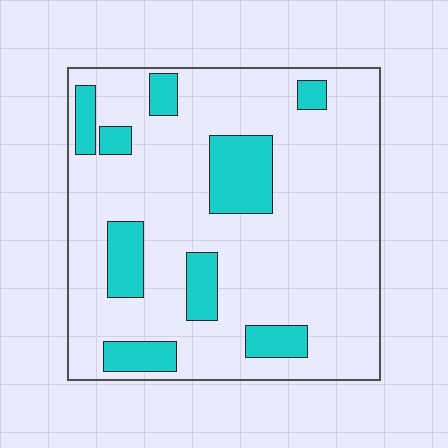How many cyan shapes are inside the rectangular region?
9.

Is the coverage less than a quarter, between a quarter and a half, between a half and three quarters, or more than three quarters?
Less than a quarter.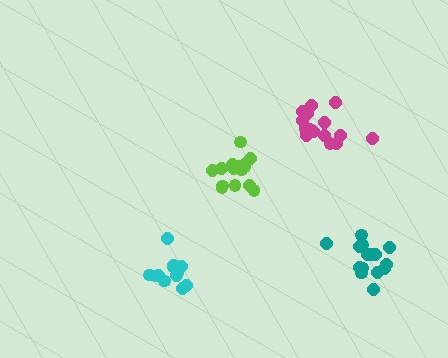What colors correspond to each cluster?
The clusters are colored: magenta, cyan, teal, lime.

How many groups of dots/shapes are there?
There are 4 groups.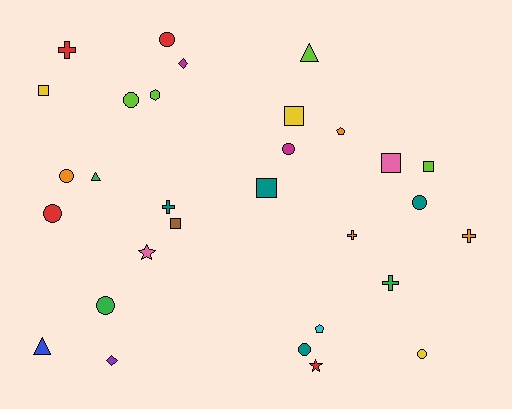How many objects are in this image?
There are 30 objects.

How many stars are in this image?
There are 2 stars.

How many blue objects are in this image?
There is 1 blue object.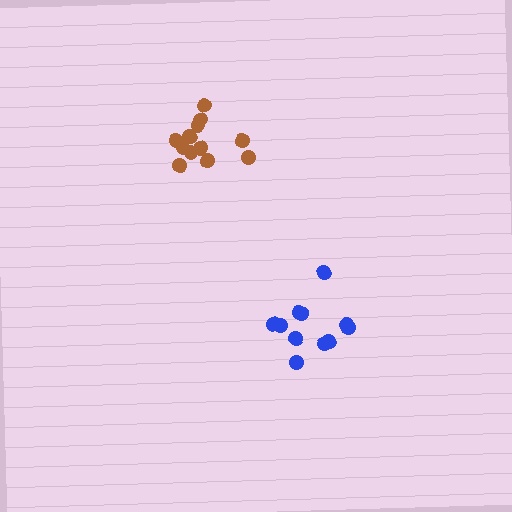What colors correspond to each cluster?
The clusters are colored: brown, blue.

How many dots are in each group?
Group 1: 12 dots, Group 2: 11 dots (23 total).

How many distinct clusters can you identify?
There are 2 distinct clusters.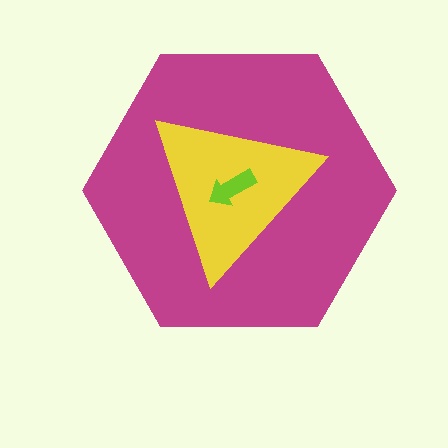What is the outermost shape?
The magenta hexagon.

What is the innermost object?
The lime arrow.